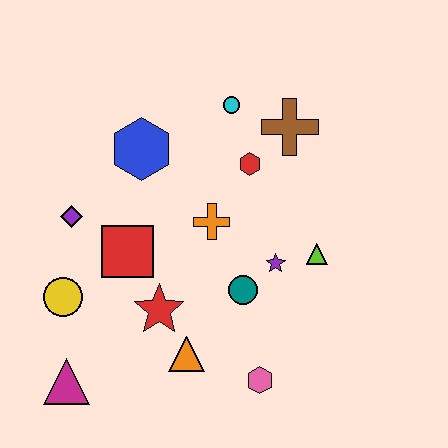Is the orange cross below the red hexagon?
Yes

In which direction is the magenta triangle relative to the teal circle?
The magenta triangle is to the left of the teal circle.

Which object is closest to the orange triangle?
The red star is closest to the orange triangle.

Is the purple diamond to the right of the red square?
No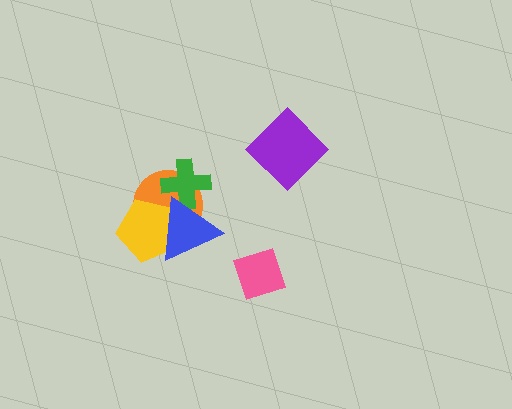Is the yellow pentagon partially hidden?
Yes, it is partially covered by another shape.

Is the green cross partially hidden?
Yes, it is partially covered by another shape.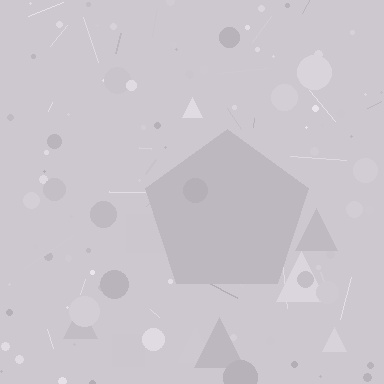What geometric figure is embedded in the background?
A pentagon is embedded in the background.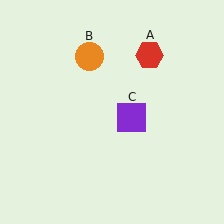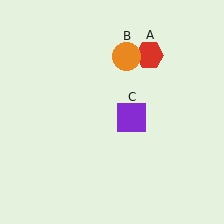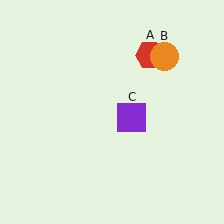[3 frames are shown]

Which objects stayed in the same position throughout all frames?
Red hexagon (object A) and purple square (object C) remained stationary.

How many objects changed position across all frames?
1 object changed position: orange circle (object B).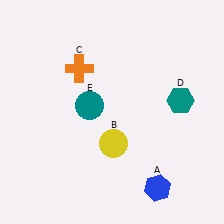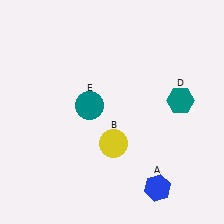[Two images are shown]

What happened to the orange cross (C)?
The orange cross (C) was removed in Image 2. It was in the top-left area of Image 1.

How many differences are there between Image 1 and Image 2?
There is 1 difference between the two images.